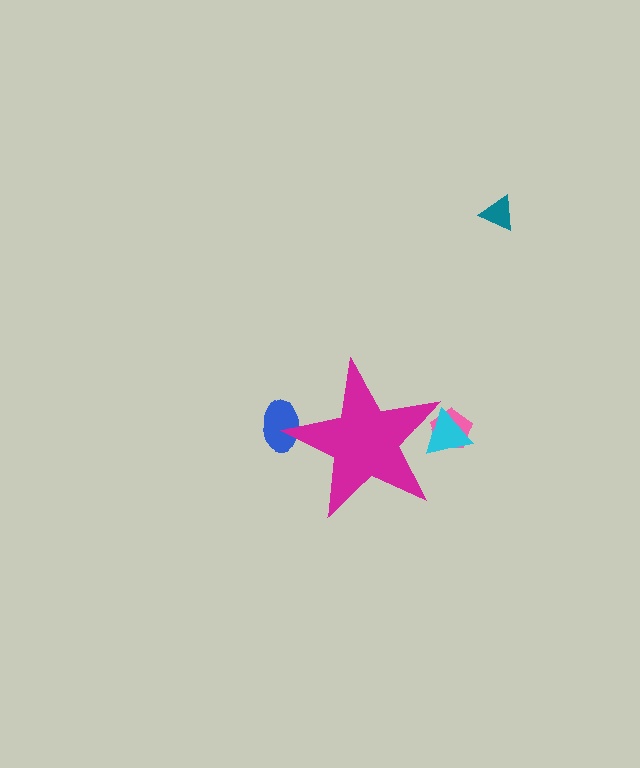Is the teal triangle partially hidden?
No, the teal triangle is fully visible.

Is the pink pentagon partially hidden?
Yes, the pink pentagon is partially hidden behind the magenta star.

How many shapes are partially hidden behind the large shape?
3 shapes are partially hidden.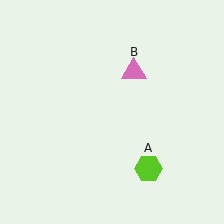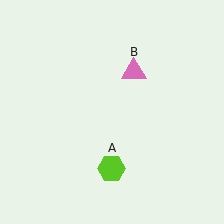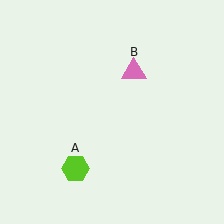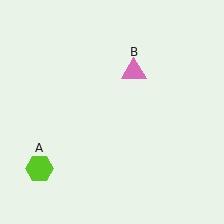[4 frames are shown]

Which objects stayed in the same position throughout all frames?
Pink triangle (object B) remained stationary.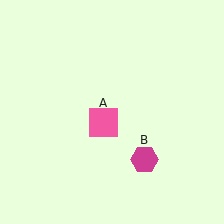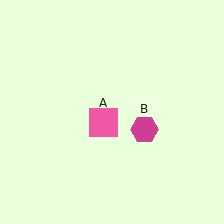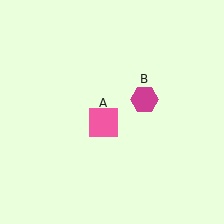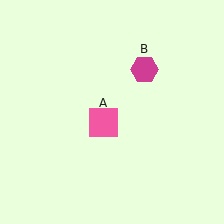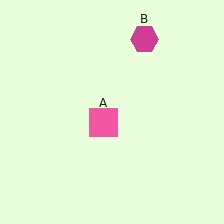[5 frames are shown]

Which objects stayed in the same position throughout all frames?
Pink square (object A) remained stationary.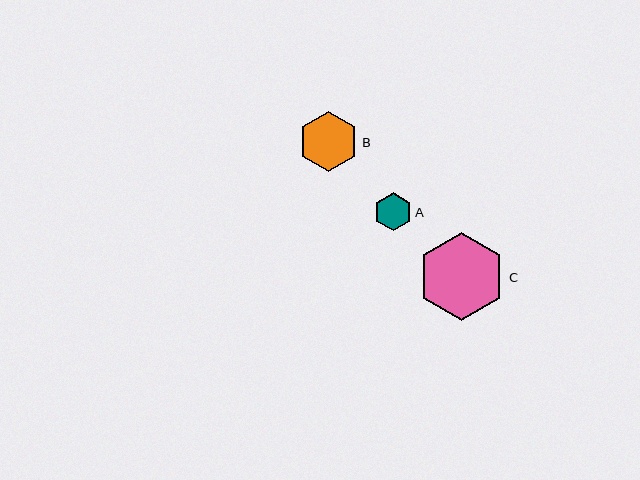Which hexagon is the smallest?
Hexagon A is the smallest with a size of approximately 38 pixels.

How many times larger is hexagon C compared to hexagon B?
Hexagon C is approximately 1.5 times the size of hexagon B.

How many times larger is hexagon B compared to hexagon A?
Hexagon B is approximately 1.6 times the size of hexagon A.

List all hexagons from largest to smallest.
From largest to smallest: C, B, A.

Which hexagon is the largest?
Hexagon C is the largest with a size of approximately 88 pixels.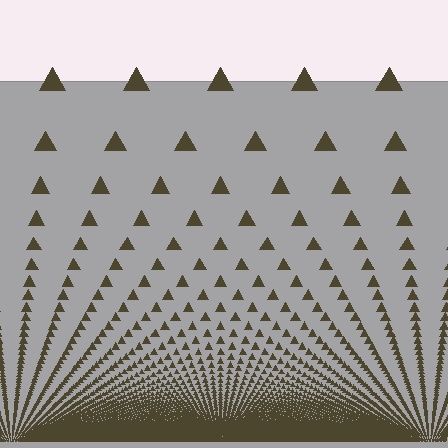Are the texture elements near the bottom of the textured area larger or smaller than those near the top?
Smaller. The gradient is inverted — elements near the bottom are smaller and denser.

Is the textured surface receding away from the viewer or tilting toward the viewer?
The surface appears to tilt toward the viewer. Texture elements get larger and sparser toward the top.